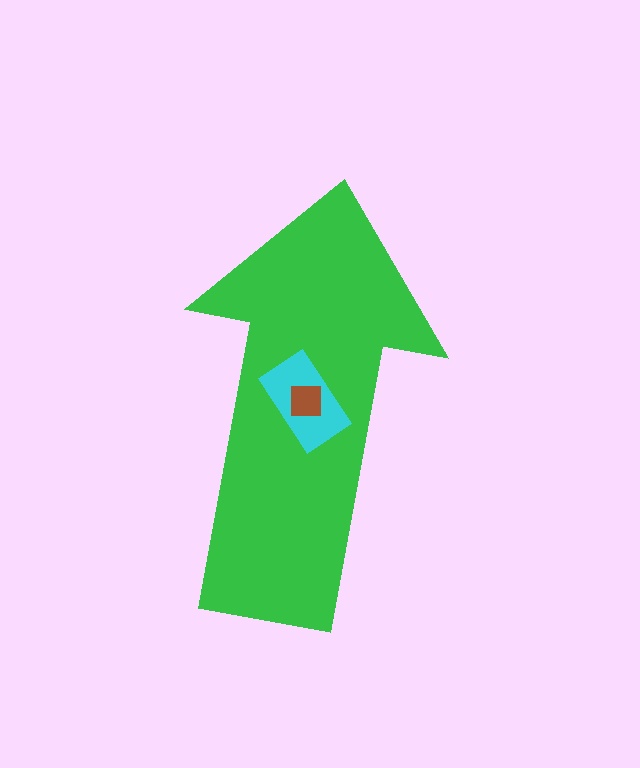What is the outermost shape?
The green arrow.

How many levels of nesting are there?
3.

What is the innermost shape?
The brown square.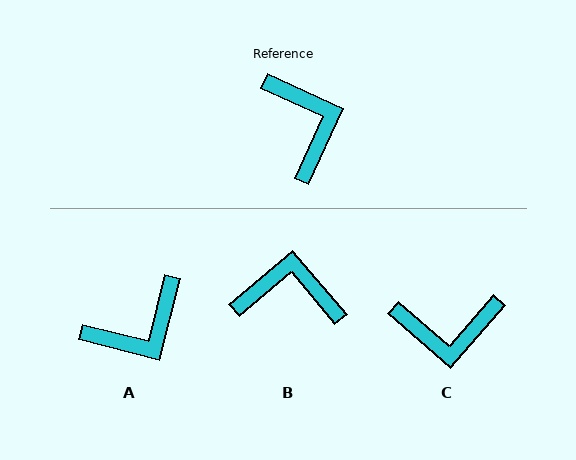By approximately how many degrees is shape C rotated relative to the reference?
Approximately 107 degrees clockwise.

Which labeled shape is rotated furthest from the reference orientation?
C, about 107 degrees away.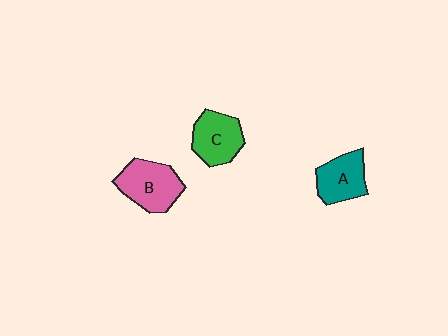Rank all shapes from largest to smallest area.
From largest to smallest: B (pink), C (green), A (teal).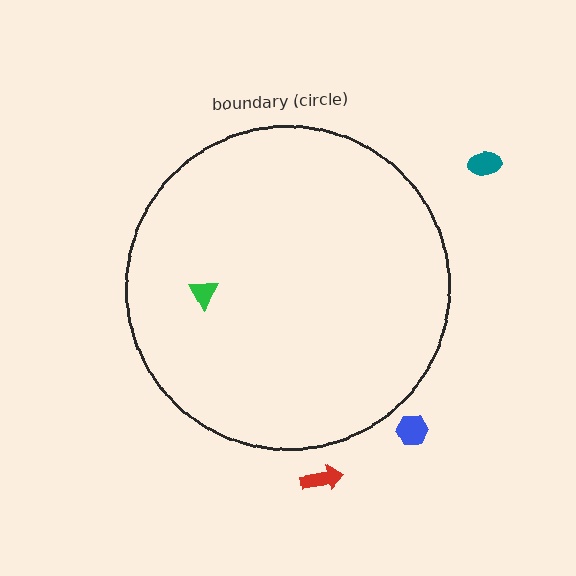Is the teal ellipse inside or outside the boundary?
Outside.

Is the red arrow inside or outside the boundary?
Outside.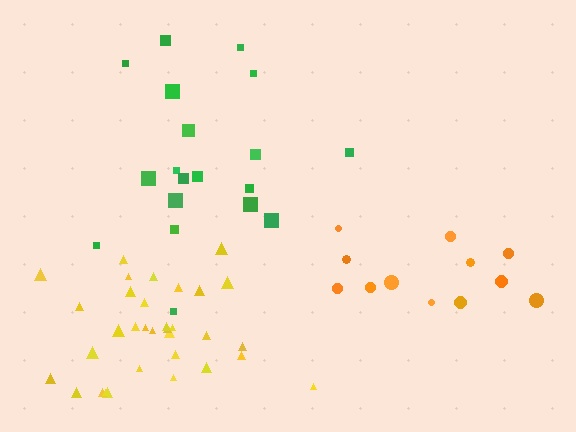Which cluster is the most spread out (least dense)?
Orange.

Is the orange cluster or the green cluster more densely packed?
Green.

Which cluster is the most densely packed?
Yellow.